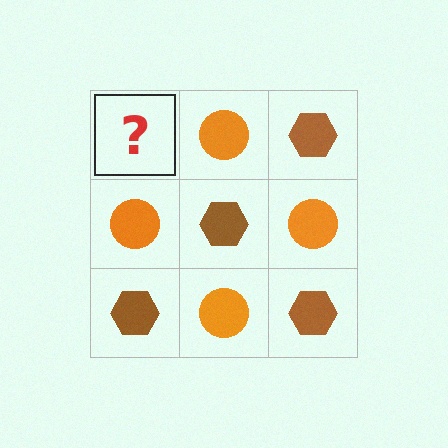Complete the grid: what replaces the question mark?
The question mark should be replaced with a brown hexagon.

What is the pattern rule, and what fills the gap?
The rule is that it alternates brown hexagon and orange circle in a checkerboard pattern. The gap should be filled with a brown hexagon.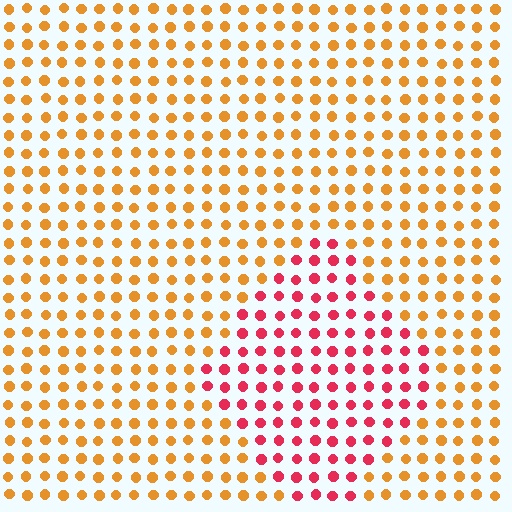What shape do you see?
I see a diamond.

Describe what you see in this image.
The image is filled with small orange elements in a uniform arrangement. A diamond-shaped region is visible where the elements are tinted to a slightly different hue, forming a subtle color boundary.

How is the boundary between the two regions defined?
The boundary is defined purely by a slight shift in hue (about 47 degrees). Spacing, size, and orientation are identical on both sides.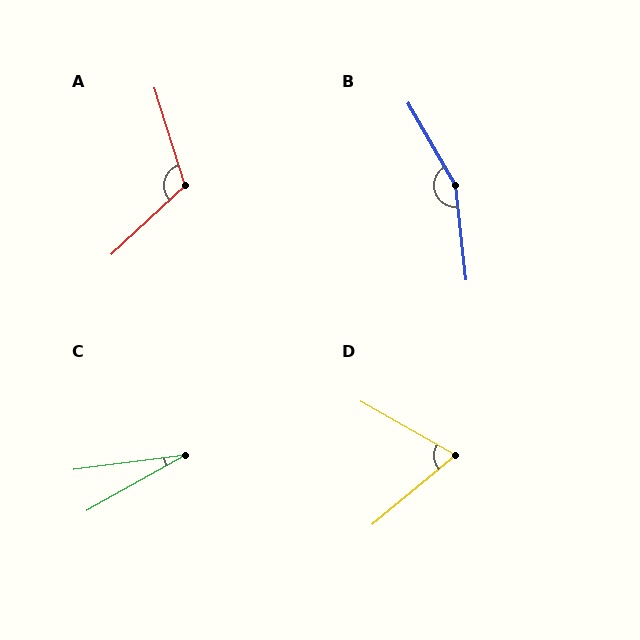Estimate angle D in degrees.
Approximately 69 degrees.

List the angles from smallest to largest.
C (22°), D (69°), A (116°), B (157°).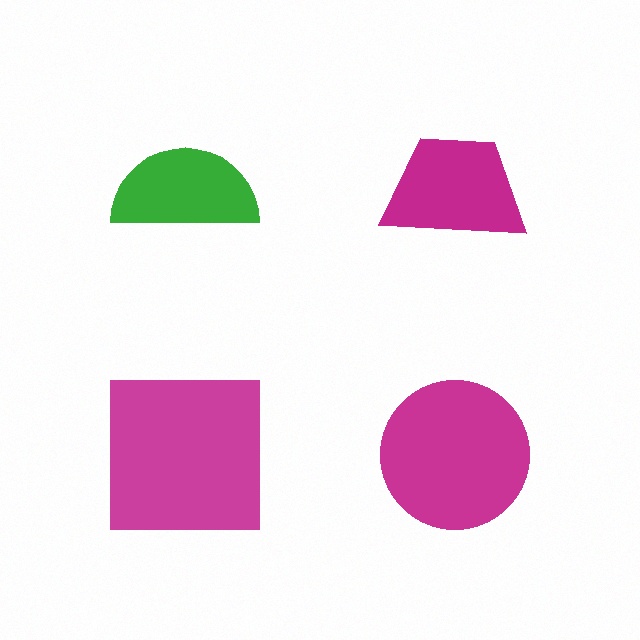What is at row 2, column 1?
A magenta square.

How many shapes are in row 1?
2 shapes.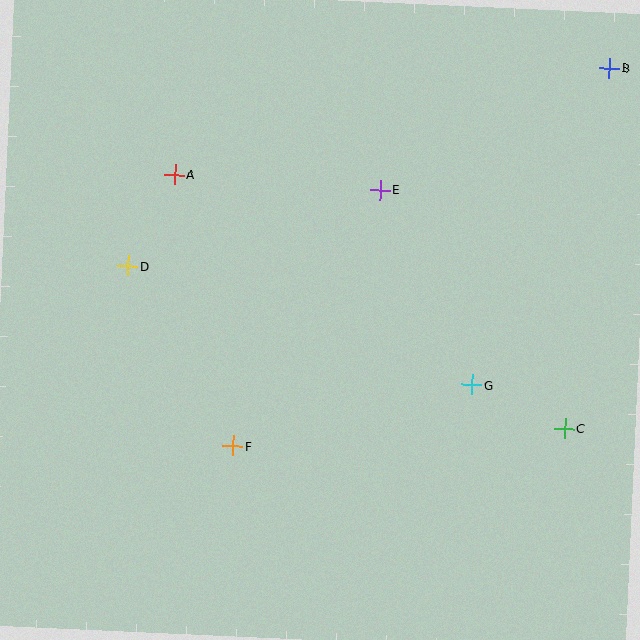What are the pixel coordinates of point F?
Point F is at (233, 446).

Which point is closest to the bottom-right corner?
Point C is closest to the bottom-right corner.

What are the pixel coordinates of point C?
Point C is at (565, 428).